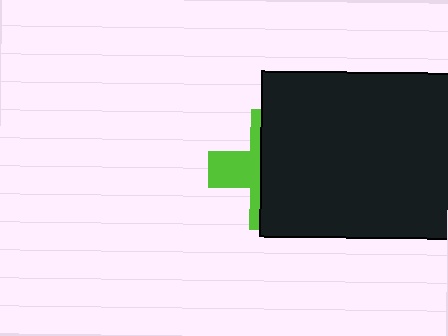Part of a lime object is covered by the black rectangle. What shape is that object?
It is a cross.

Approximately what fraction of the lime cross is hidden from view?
Roughly 64% of the lime cross is hidden behind the black rectangle.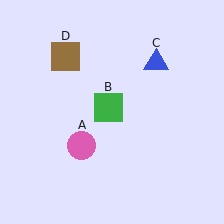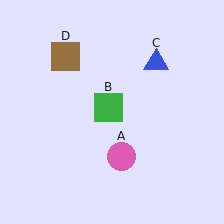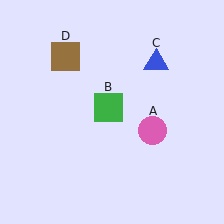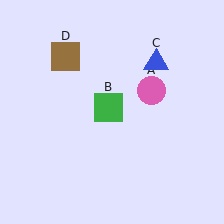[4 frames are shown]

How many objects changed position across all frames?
1 object changed position: pink circle (object A).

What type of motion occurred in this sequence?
The pink circle (object A) rotated counterclockwise around the center of the scene.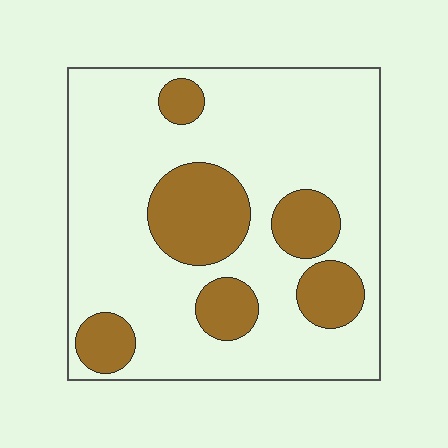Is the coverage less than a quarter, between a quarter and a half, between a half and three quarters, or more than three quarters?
Less than a quarter.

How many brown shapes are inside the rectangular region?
6.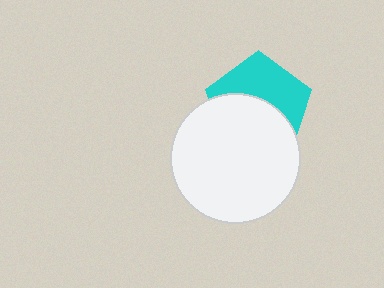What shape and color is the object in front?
The object in front is a white circle.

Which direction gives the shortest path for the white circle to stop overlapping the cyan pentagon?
Moving down gives the shortest separation.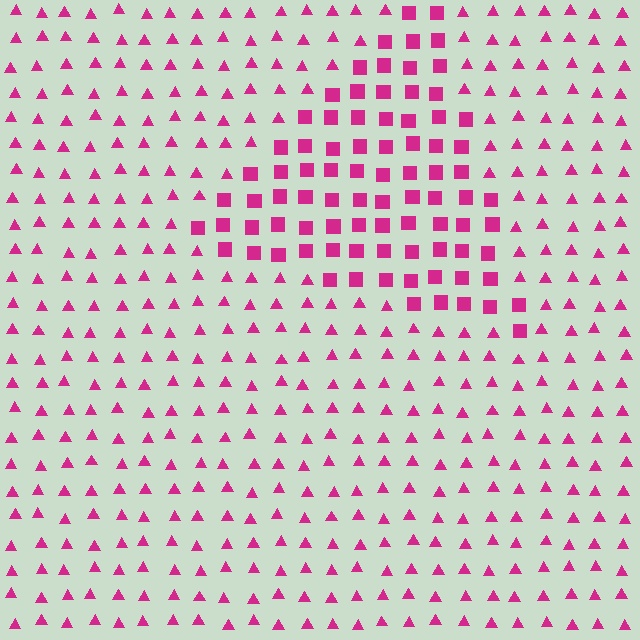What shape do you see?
I see a triangle.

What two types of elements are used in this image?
The image uses squares inside the triangle region and triangles outside it.